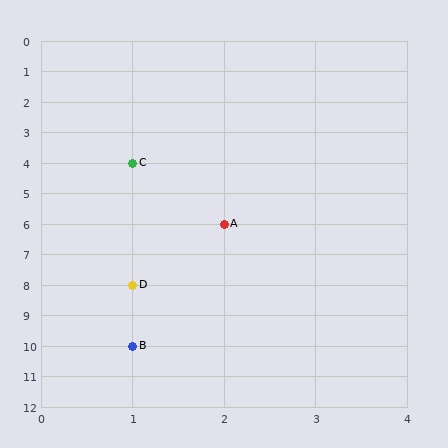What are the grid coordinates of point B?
Point B is at grid coordinates (1, 10).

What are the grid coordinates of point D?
Point D is at grid coordinates (1, 8).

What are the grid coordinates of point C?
Point C is at grid coordinates (1, 4).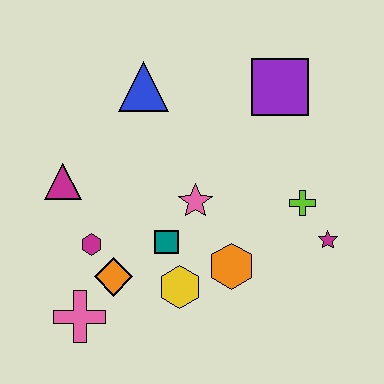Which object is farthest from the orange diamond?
The purple square is farthest from the orange diamond.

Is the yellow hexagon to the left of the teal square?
No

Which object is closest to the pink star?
The teal square is closest to the pink star.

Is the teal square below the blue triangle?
Yes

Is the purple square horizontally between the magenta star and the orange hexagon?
Yes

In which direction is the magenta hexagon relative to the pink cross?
The magenta hexagon is above the pink cross.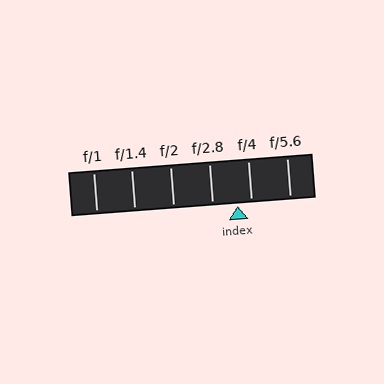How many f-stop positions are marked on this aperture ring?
There are 6 f-stop positions marked.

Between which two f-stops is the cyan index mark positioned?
The index mark is between f/2.8 and f/4.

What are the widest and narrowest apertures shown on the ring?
The widest aperture shown is f/1 and the narrowest is f/5.6.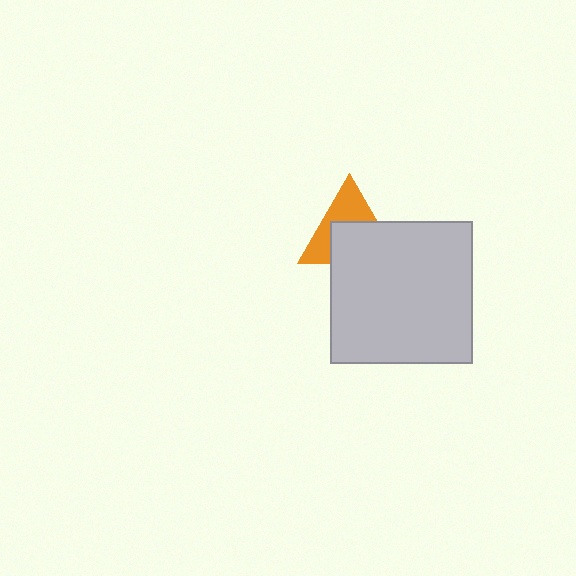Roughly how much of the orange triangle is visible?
About half of it is visible (roughly 47%).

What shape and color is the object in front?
The object in front is a light gray square.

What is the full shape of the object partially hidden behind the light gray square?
The partially hidden object is an orange triangle.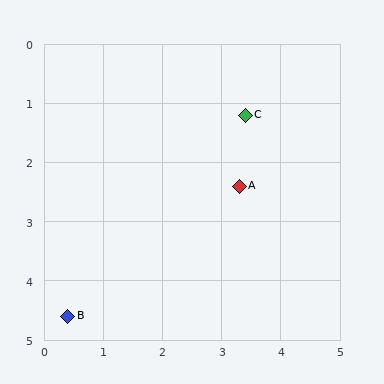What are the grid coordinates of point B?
Point B is at approximately (0.4, 4.6).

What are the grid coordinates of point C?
Point C is at approximately (3.4, 1.2).